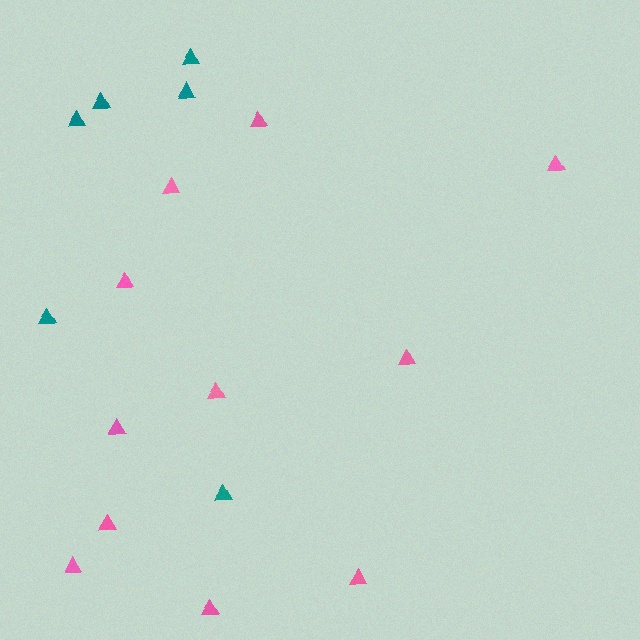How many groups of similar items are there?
There are 2 groups: one group of teal triangles (6) and one group of pink triangles (11).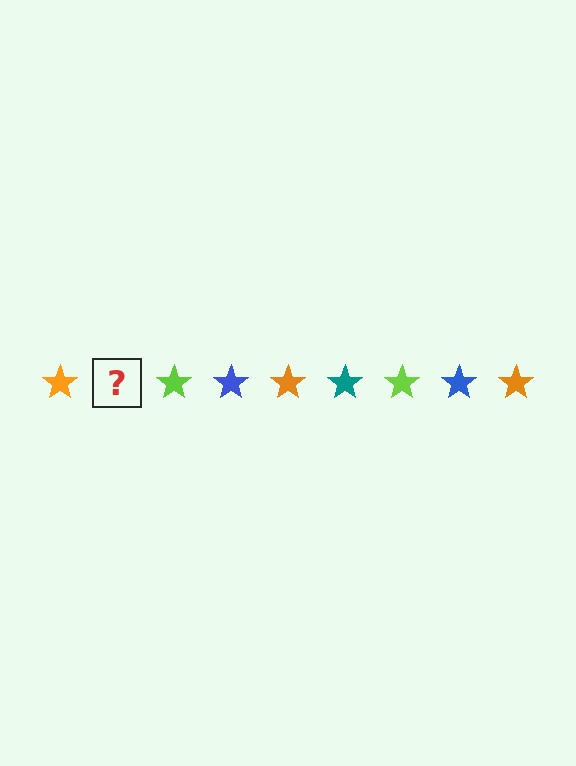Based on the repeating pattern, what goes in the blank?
The blank should be a teal star.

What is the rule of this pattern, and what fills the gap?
The rule is that the pattern cycles through orange, teal, lime, blue stars. The gap should be filled with a teal star.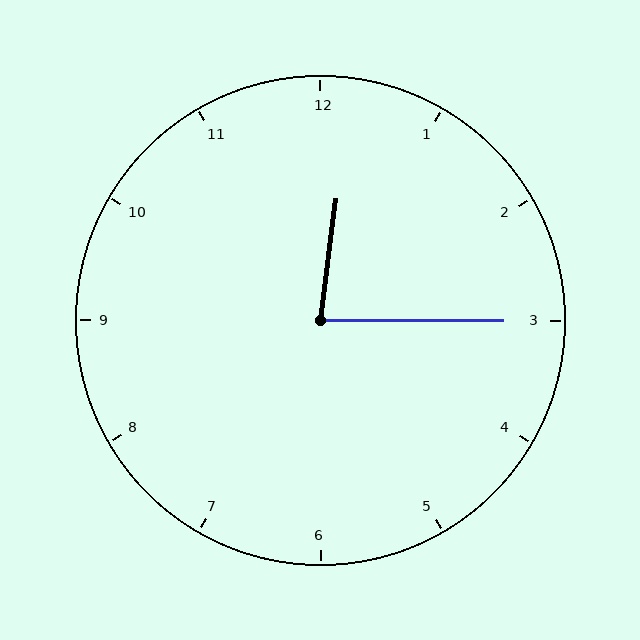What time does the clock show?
12:15.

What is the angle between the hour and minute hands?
Approximately 82 degrees.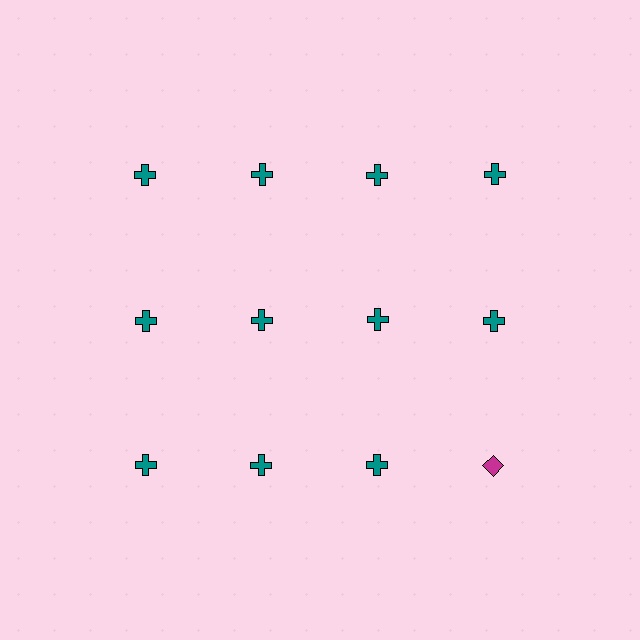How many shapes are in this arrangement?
There are 12 shapes arranged in a grid pattern.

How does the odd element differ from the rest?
It differs in both color (magenta instead of teal) and shape (diamond instead of cross).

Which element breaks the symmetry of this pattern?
The magenta diamond in the third row, second from right column breaks the symmetry. All other shapes are teal crosses.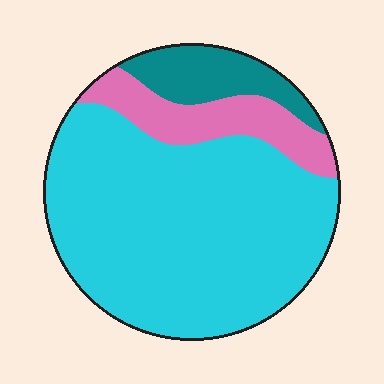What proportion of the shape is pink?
Pink covers 15% of the shape.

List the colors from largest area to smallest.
From largest to smallest: cyan, pink, teal.